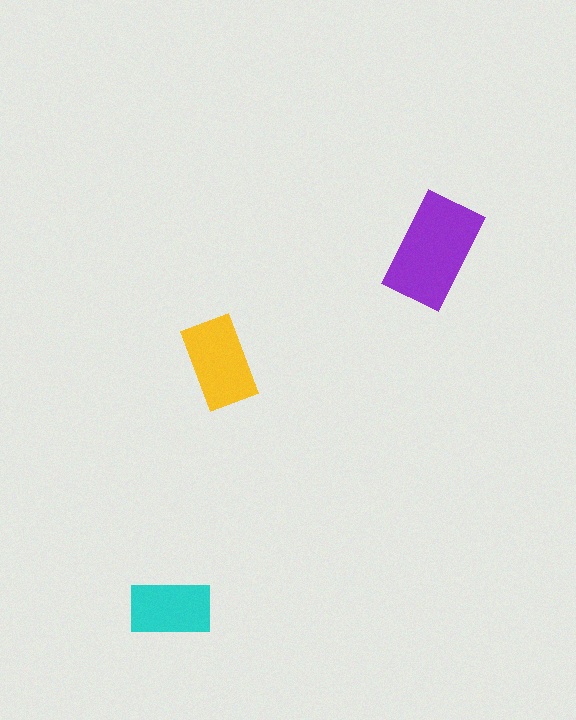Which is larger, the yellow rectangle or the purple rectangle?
The purple one.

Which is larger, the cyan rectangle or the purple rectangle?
The purple one.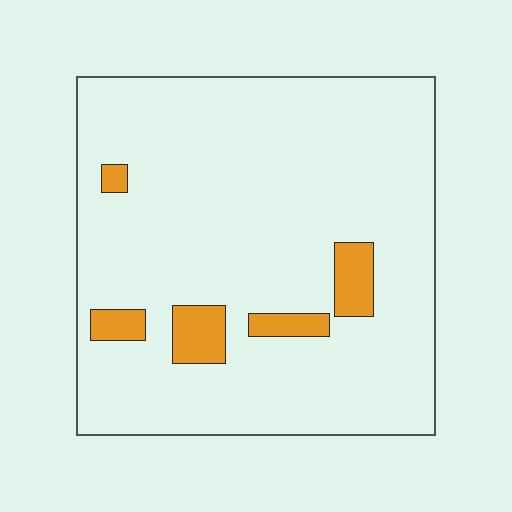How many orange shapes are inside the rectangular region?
5.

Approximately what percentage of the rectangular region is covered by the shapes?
Approximately 10%.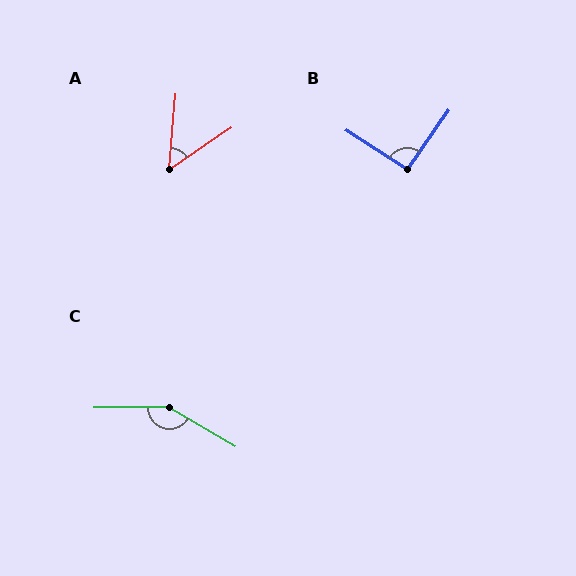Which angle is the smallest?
A, at approximately 51 degrees.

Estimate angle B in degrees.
Approximately 92 degrees.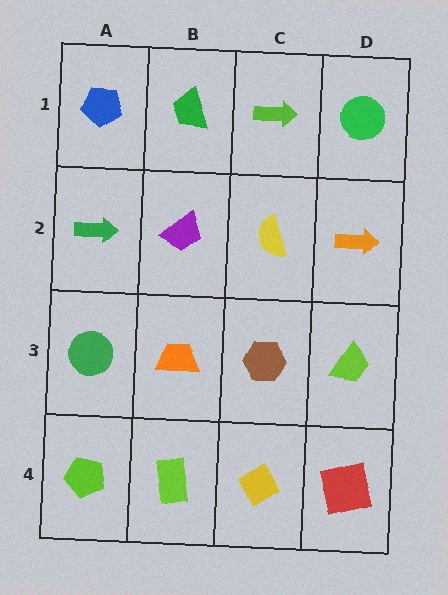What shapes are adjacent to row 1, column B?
A purple trapezoid (row 2, column B), a blue pentagon (row 1, column A), a lime arrow (row 1, column C).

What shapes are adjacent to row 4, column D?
A lime trapezoid (row 3, column D), a yellow diamond (row 4, column C).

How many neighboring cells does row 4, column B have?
3.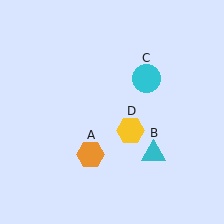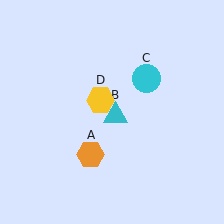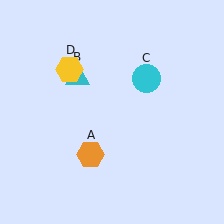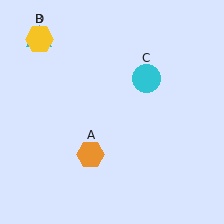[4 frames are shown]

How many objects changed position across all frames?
2 objects changed position: cyan triangle (object B), yellow hexagon (object D).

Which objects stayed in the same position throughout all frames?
Orange hexagon (object A) and cyan circle (object C) remained stationary.